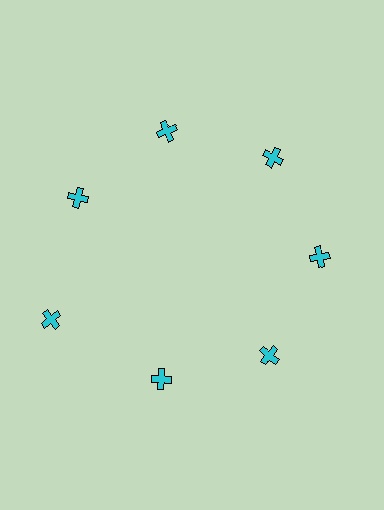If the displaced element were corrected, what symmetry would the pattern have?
It would have 7-fold rotational symmetry — the pattern would map onto itself every 51 degrees.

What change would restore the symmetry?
The symmetry would be restored by moving it inward, back onto the ring so that all 7 crosses sit at equal angles and equal distance from the center.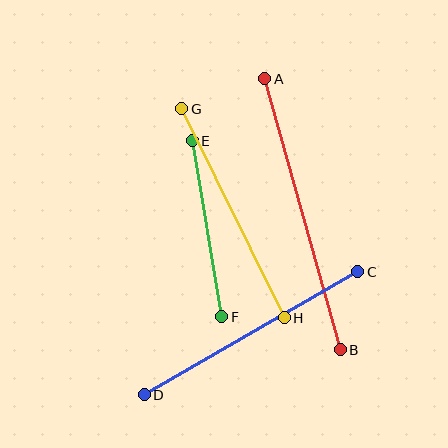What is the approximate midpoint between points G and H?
The midpoint is at approximately (233, 213) pixels.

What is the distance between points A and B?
The distance is approximately 281 pixels.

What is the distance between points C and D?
The distance is approximately 246 pixels.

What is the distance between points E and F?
The distance is approximately 178 pixels.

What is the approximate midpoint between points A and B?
The midpoint is at approximately (303, 214) pixels.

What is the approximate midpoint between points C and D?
The midpoint is at approximately (251, 333) pixels.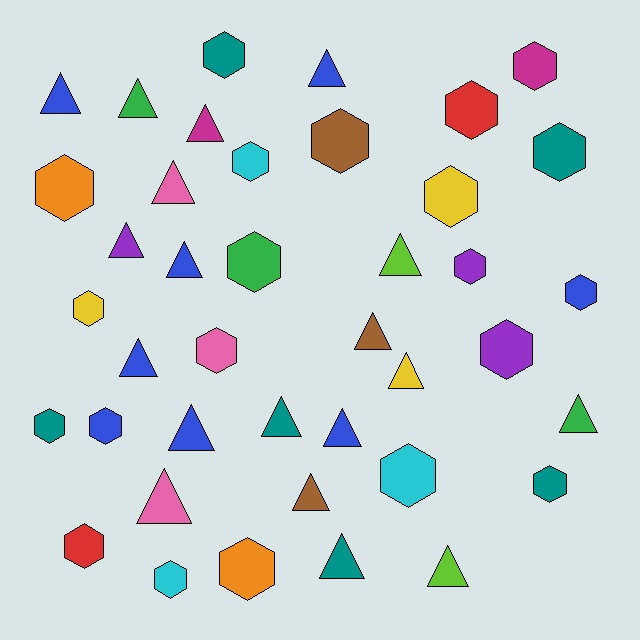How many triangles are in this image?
There are 19 triangles.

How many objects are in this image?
There are 40 objects.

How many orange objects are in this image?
There are 2 orange objects.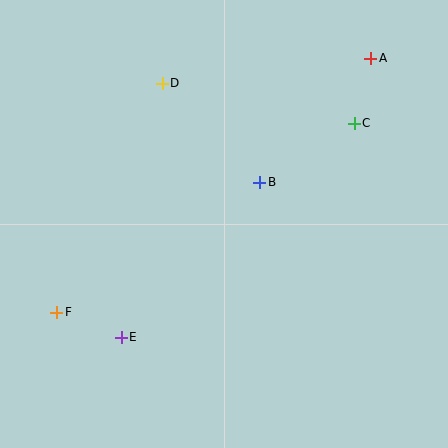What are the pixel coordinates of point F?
Point F is at (57, 312).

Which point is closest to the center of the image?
Point B at (260, 182) is closest to the center.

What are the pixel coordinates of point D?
Point D is at (162, 83).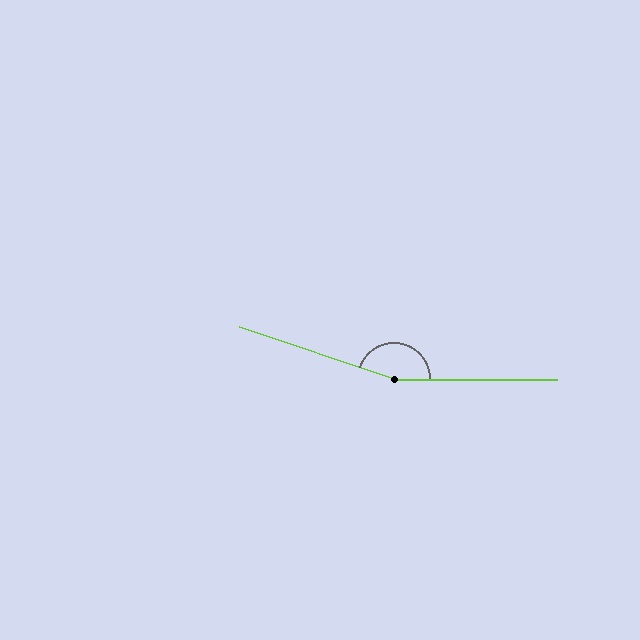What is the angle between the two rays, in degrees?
Approximately 161 degrees.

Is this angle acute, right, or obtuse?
It is obtuse.